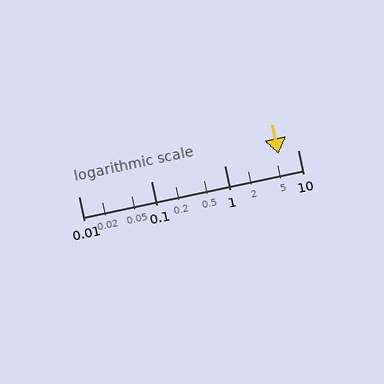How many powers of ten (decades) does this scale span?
The scale spans 3 decades, from 0.01 to 10.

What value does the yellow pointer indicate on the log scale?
The pointer indicates approximately 5.4.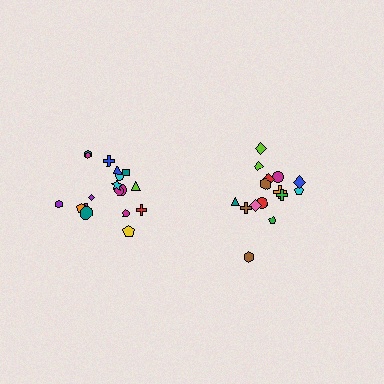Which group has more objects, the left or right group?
The left group.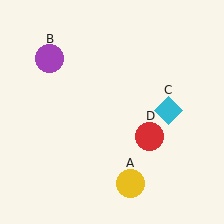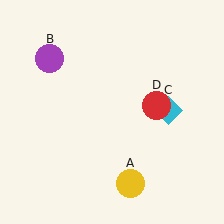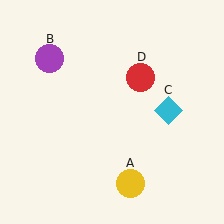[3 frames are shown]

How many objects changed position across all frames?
1 object changed position: red circle (object D).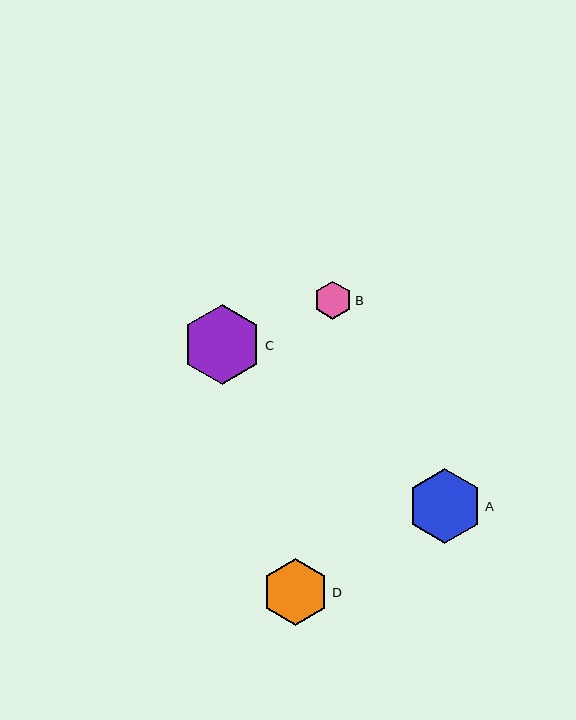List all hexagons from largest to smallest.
From largest to smallest: C, A, D, B.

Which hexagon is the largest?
Hexagon C is the largest with a size of approximately 80 pixels.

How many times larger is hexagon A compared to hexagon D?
Hexagon A is approximately 1.1 times the size of hexagon D.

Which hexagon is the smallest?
Hexagon B is the smallest with a size of approximately 38 pixels.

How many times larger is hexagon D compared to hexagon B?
Hexagon D is approximately 1.8 times the size of hexagon B.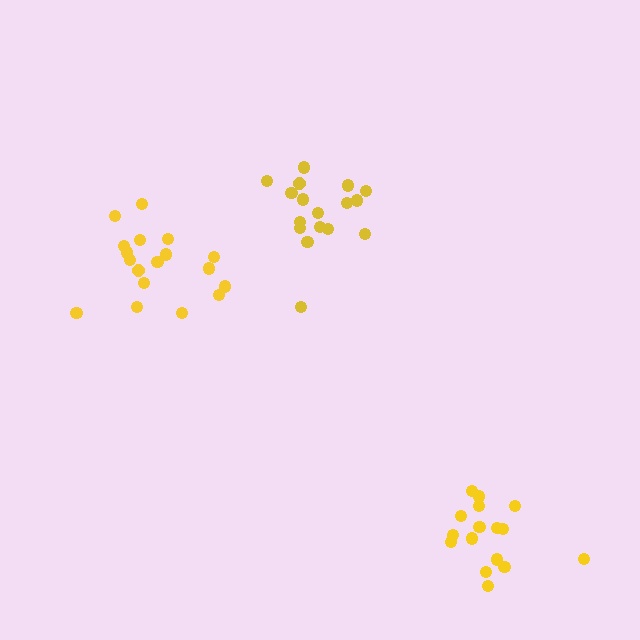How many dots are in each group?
Group 1: 18 dots, Group 2: 16 dots, Group 3: 17 dots (51 total).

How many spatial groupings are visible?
There are 3 spatial groupings.